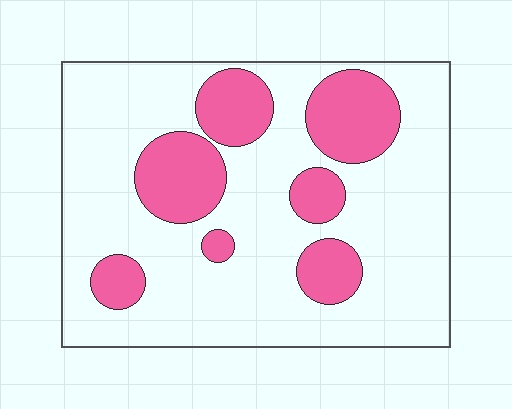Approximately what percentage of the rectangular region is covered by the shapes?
Approximately 25%.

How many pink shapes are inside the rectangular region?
7.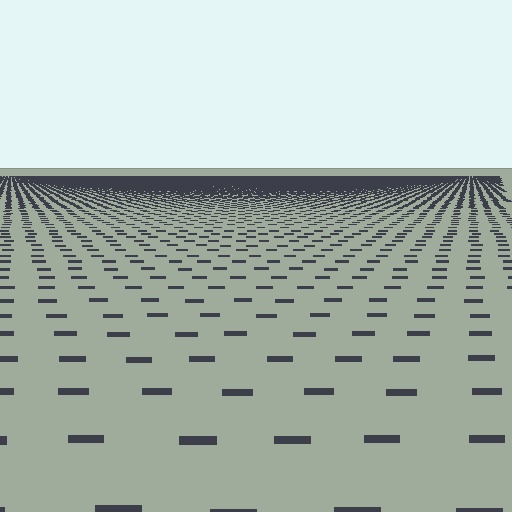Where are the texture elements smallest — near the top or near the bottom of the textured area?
Near the top.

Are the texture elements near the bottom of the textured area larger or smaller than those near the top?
Larger. Near the bottom, elements are closer to the viewer and appear at a bigger on-screen size.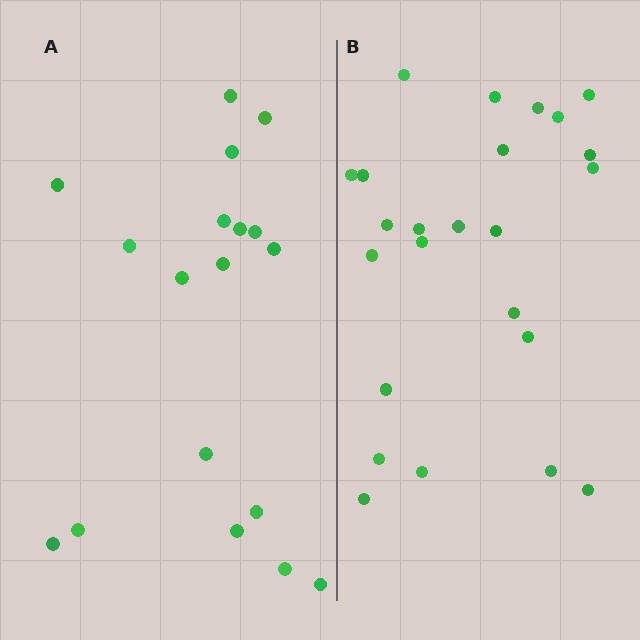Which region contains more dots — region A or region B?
Region B (the right region) has more dots.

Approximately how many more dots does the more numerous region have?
Region B has about 6 more dots than region A.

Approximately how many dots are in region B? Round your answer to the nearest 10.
About 20 dots. (The exact count is 24, which rounds to 20.)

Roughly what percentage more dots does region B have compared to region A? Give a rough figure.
About 35% more.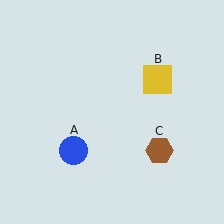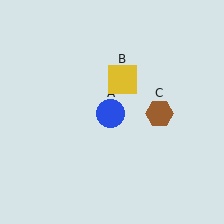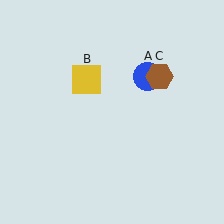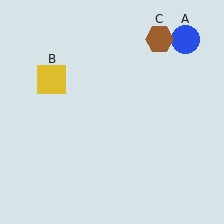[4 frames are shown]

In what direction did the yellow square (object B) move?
The yellow square (object B) moved left.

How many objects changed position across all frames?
3 objects changed position: blue circle (object A), yellow square (object B), brown hexagon (object C).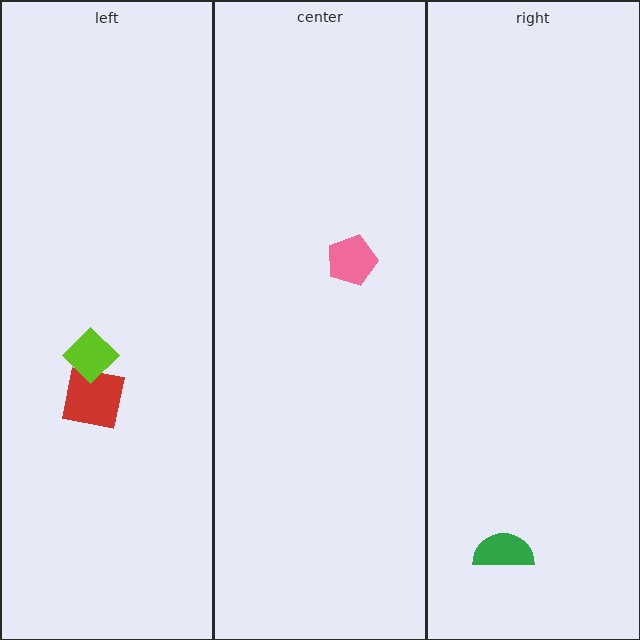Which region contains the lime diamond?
The left region.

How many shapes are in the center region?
1.